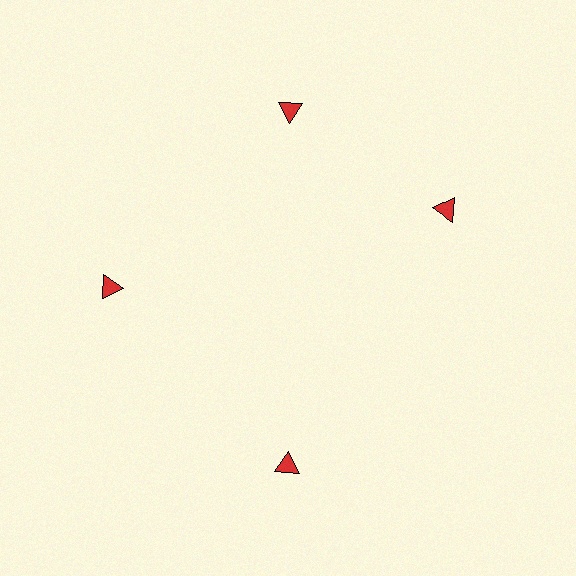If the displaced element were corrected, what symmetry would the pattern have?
It would have 4-fold rotational symmetry — the pattern would map onto itself every 90 degrees.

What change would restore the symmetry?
The symmetry would be restored by rotating it back into even spacing with its neighbors so that all 4 triangles sit at equal angles and equal distance from the center.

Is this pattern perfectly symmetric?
No. The 4 red triangles are arranged in a ring, but one element near the 3 o'clock position is rotated out of alignment along the ring, breaking the 4-fold rotational symmetry.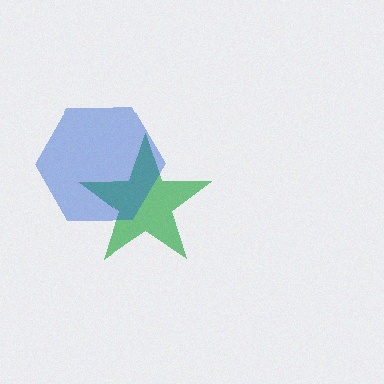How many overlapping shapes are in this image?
There are 2 overlapping shapes in the image.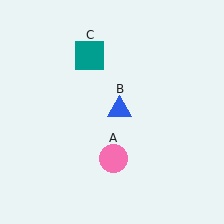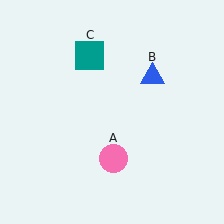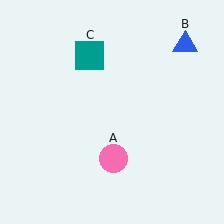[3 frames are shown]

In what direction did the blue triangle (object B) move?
The blue triangle (object B) moved up and to the right.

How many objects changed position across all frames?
1 object changed position: blue triangle (object B).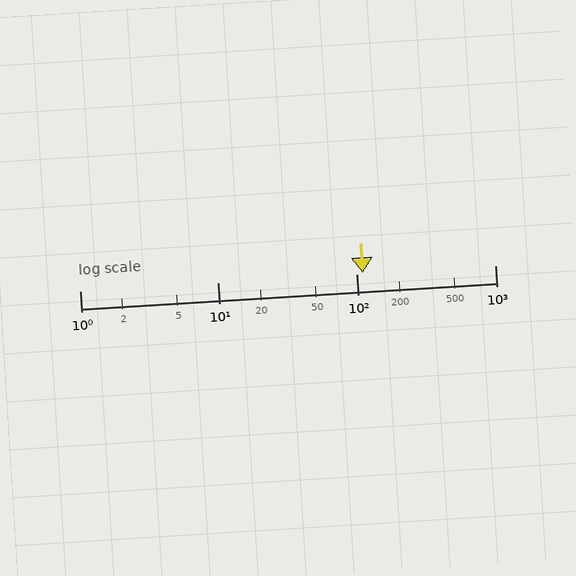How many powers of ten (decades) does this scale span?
The scale spans 3 decades, from 1 to 1000.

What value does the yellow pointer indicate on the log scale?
The pointer indicates approximately 110.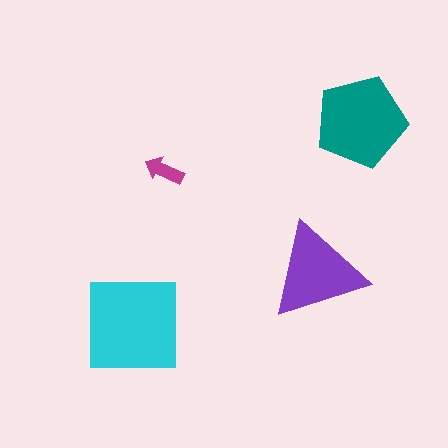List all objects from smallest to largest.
The magenta arrow, the purple triangle, the teal pentagon, the cyan square.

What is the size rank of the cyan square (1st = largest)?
1st.